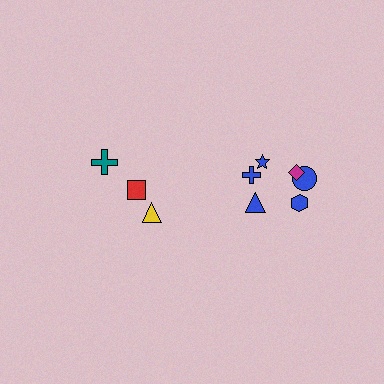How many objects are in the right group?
There are 6 objects.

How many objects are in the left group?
There are 3 objects.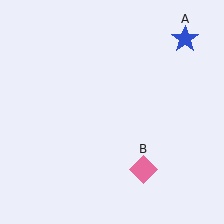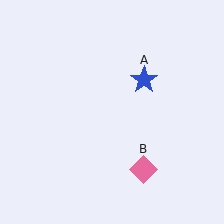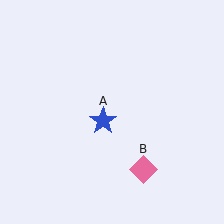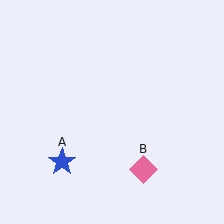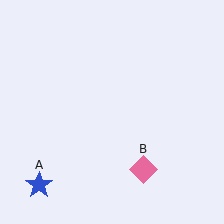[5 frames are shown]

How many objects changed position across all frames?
1 object changed position: blue star (object A).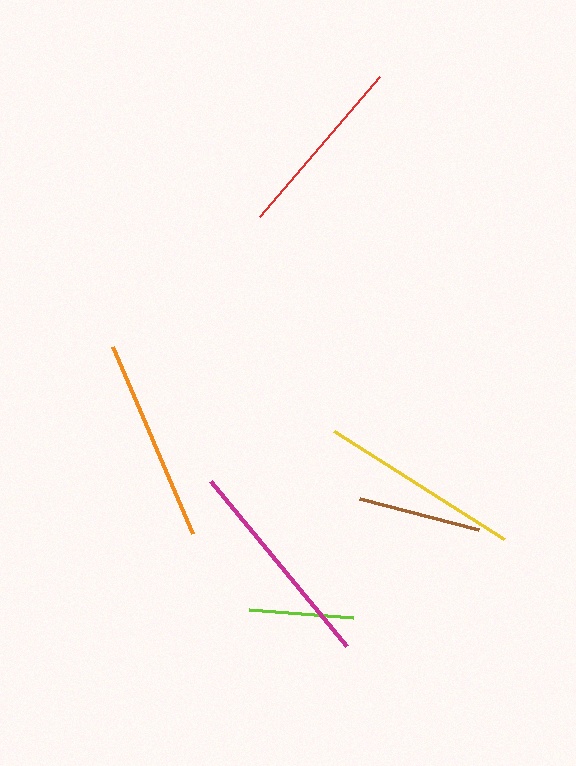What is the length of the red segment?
The red segment is approximately 184 pixels long.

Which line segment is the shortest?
The lime line is the shortest at approximately 104 pixels.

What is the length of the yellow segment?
The yellow segment is approximately 201 pixels long.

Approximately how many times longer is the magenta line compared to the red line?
The magenta line is approximately 1.2 times the length of the red line.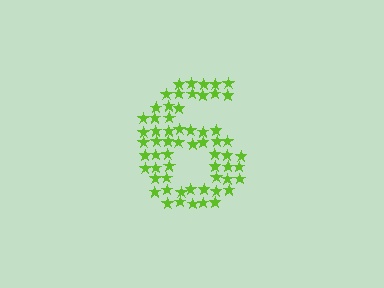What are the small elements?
The small elements are stars.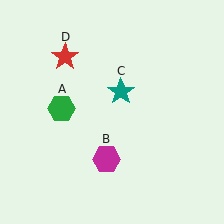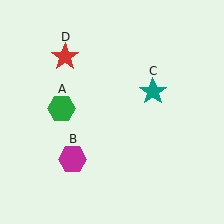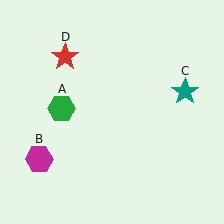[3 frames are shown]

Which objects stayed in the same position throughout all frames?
Green hexagon (object A) and red star (object D) remained stationary.